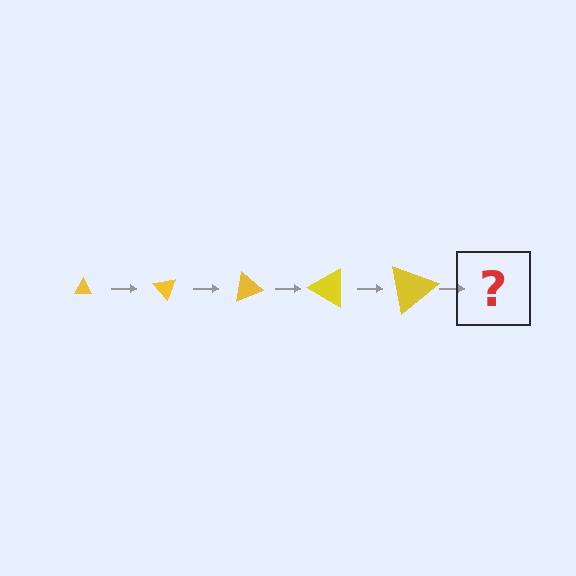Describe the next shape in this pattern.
It should be a triangle, larger than the previous one and rotated 250 degrees from the start.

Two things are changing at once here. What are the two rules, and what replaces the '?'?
The two rules are that the triangle grows larger each step and it rotates 50 degrees each step. The '?' should be a triangle, larger than the previous one and rotated 250 degrees from the start.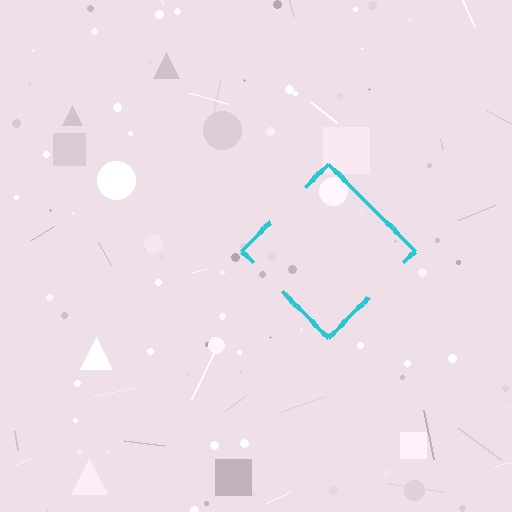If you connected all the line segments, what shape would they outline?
They would outline a diamond.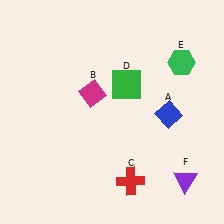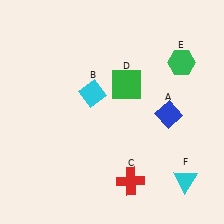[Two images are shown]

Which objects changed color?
B changed from magenta to cyan. F changed from purple to cyan.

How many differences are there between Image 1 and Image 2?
There are 2 differences between the two images.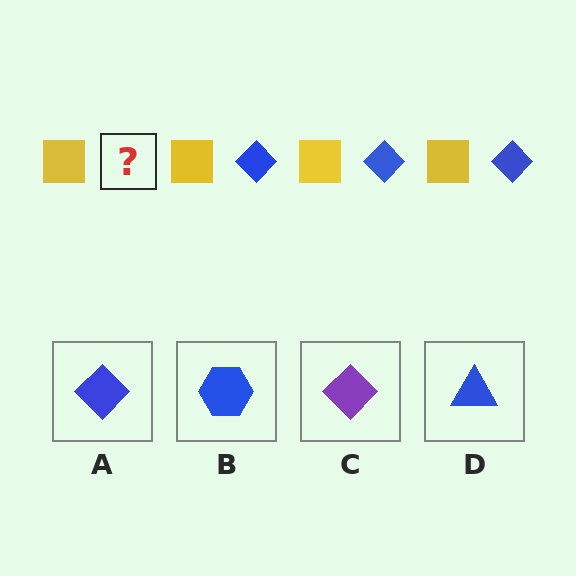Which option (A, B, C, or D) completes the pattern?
A.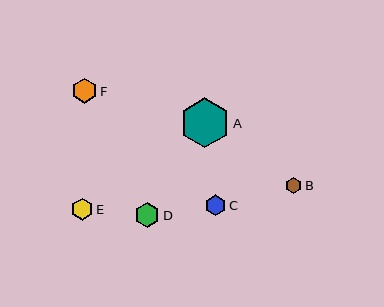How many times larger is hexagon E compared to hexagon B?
Hexagon E is approximately 1.4 times the size of hexagon B.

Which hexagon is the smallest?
Hexagon B is the smallest with a size of approximately 16 pixels.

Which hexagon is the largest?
Hexagon A is the largest with a size of approximately 50 pixels.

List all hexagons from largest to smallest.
From largest to smallest: A, F, D, E, C, B.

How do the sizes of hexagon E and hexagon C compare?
Hexagon E and hexagon C are approximately the same size.